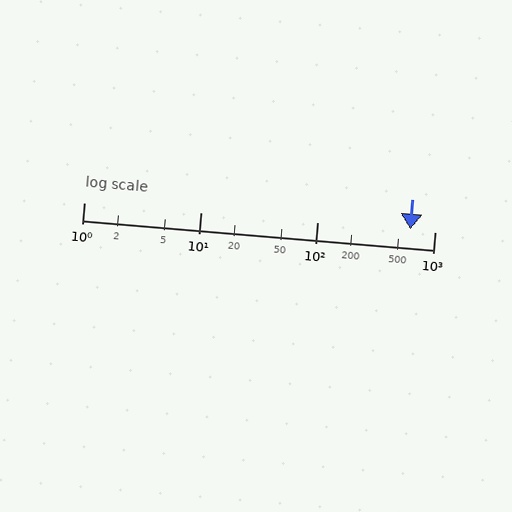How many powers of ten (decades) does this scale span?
The scale spans 3 decades, from 1 to 1000.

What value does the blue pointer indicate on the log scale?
The pointer indicates approximately 620.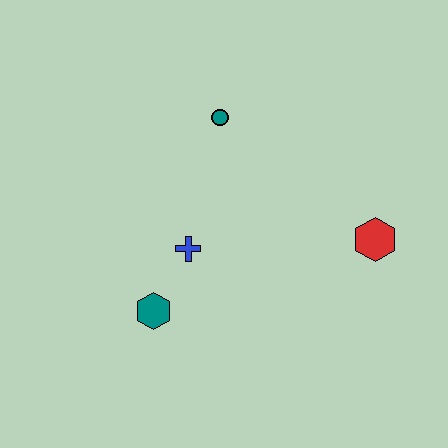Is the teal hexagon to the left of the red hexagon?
Yes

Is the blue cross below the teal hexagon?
No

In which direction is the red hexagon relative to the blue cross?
The red hexagon is to the right of the blue cross.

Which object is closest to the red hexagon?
The blue cross is closest to the red hexagon.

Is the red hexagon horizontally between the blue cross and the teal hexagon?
No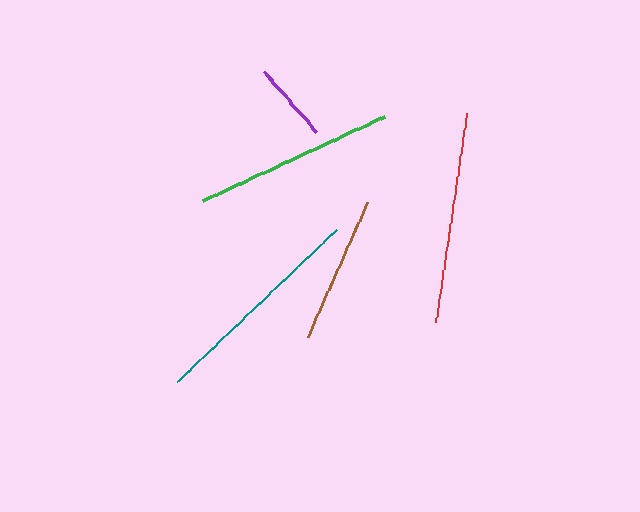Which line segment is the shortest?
The purple line is the shortest at approximately 80 pixels.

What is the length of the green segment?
The green segment is approximately 200 pixels long.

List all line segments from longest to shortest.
From longest to shortest: teal, red, green, brown, purple.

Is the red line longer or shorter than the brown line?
The red line is longer than the brown line.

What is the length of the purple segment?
The purple segment is approximately 80 pixels long.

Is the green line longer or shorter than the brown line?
The green line is longer than the brown line.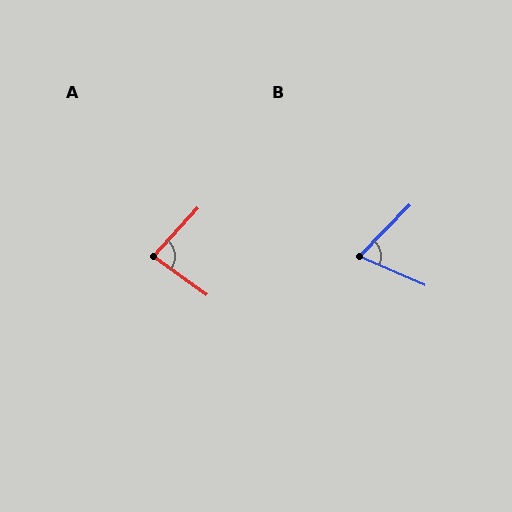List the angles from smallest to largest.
B (69°), A (83°).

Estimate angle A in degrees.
Approximately 83 degrees.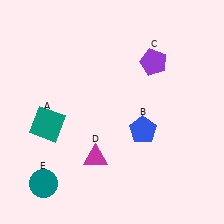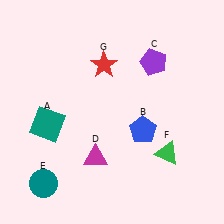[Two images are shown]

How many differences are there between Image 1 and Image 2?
There are 2 differences between the two images.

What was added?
A green triangle (F), a red star (G) were added in Image 2.